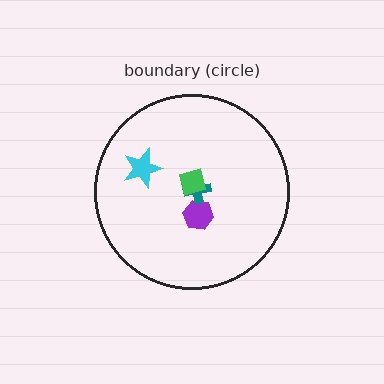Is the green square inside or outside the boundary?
Inside.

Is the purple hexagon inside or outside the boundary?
Inside.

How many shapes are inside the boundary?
4 inside, 0 outside.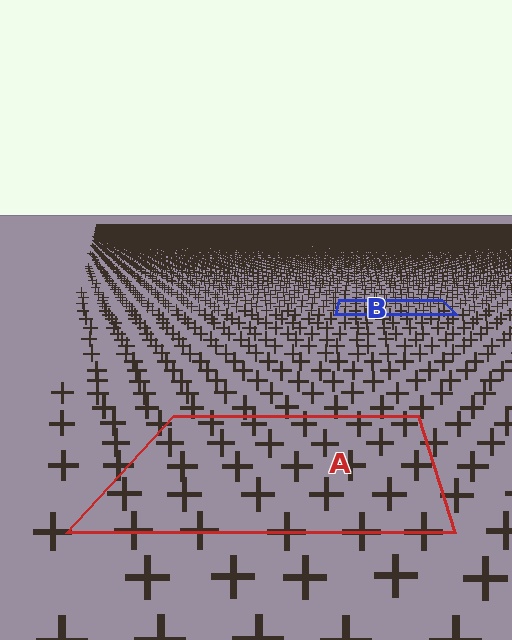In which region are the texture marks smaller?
The texture marks are smaller in region B, because it is farther away.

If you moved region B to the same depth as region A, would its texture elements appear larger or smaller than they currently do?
They would appear larger. At a closer depth, the same texture elements are projected at a bigger on-screen size.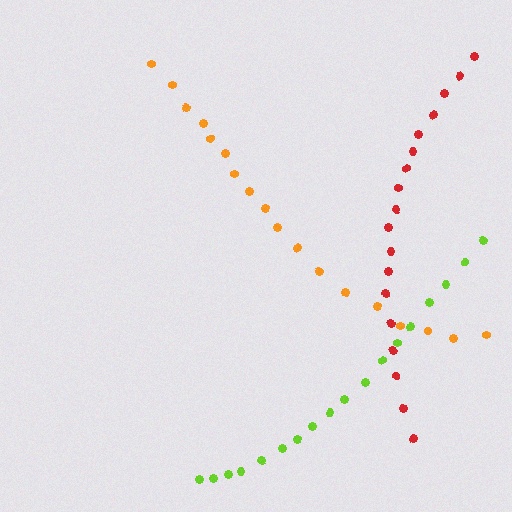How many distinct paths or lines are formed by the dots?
There are 3 distinct paths.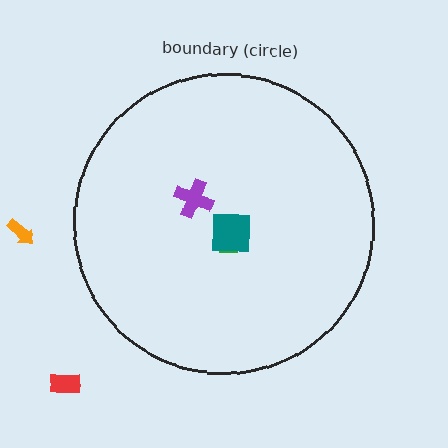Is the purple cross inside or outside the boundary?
Inside.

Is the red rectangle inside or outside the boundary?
Outside.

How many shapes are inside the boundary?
3 inside, 2 outside.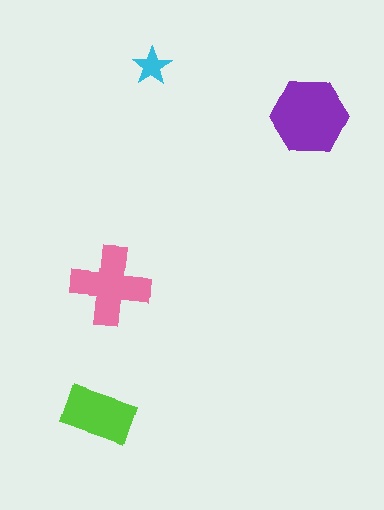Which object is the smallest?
The cyan star.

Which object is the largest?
The purple hexagon.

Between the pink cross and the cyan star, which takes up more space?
The pink cross.